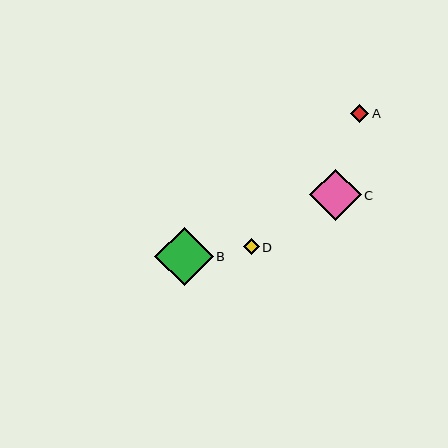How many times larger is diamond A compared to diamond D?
Diamond A is approximately 1.1 times the size of diamond D.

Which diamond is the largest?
Diamond B is the largest with a size of approximately 58 pixels.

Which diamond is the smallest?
Diamond D is the smallest with a size of approximately 16 pixels.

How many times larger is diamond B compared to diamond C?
Diamond B is approximately 1.1 times the size of diamond C.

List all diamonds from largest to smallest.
From largest to smallest: B, C, A, D.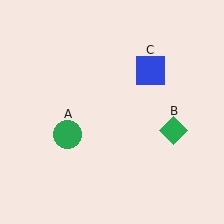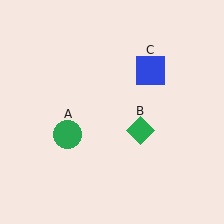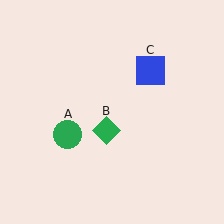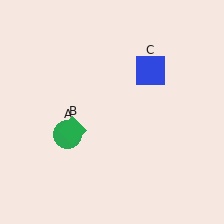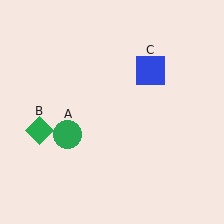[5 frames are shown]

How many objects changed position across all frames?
1 object changed position: green diamond (object B).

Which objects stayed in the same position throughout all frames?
Green circle (object A) and blue square (object C) remained stationary.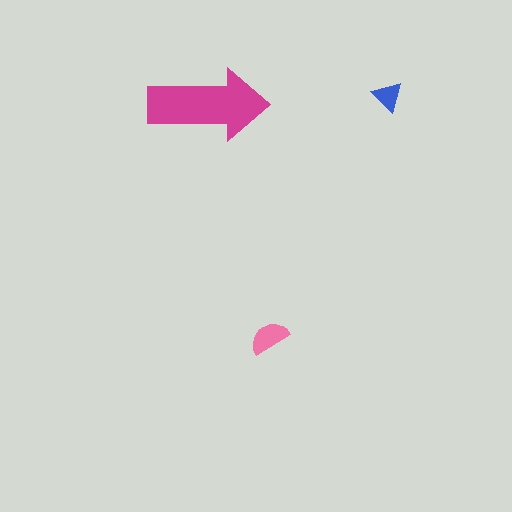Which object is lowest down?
The pink semicircle is bottommost.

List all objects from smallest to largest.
The blue triangle, the pink semicircle, the magenta arrow.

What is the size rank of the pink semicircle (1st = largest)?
2nd.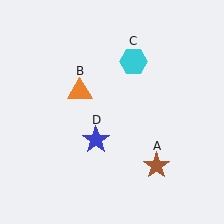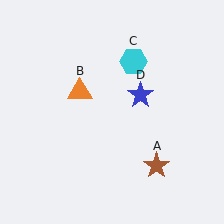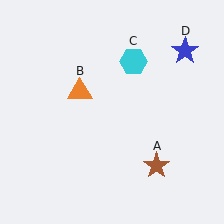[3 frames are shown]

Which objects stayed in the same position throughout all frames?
Brown star (object A) and orange triangle (object B) and cyan hexagon (object C) remained stationary.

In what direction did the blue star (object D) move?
The blue star (object D) moved up and to the right.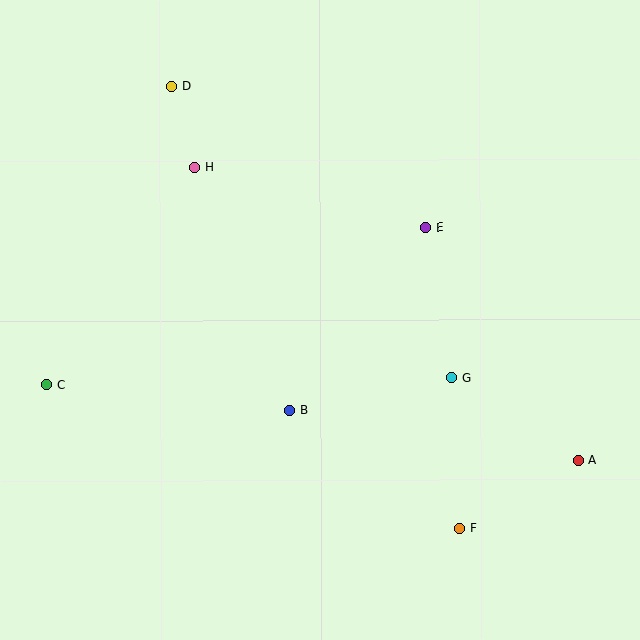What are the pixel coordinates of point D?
Point D is at (172, 86).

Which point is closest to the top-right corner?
Point E is closest to the top-right corner.